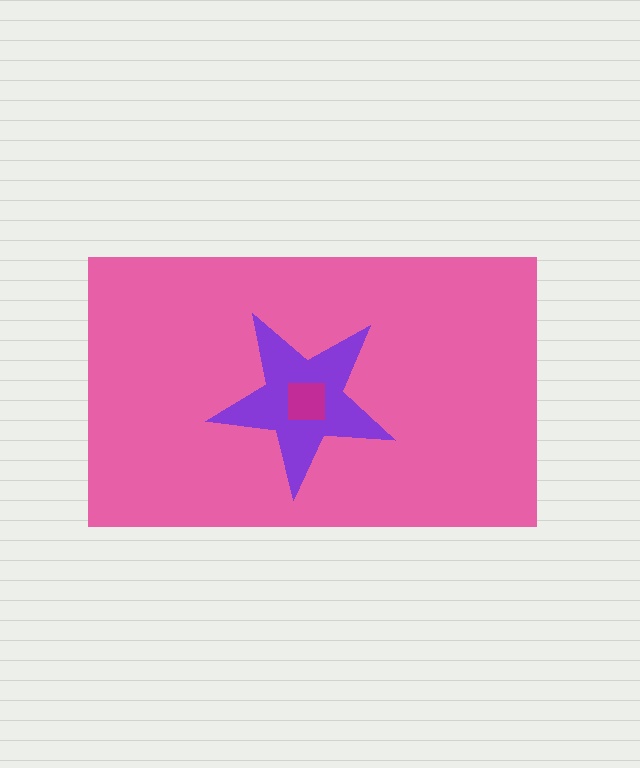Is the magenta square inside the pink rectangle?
Yes.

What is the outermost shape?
The pink rectangle.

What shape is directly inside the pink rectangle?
The purple star.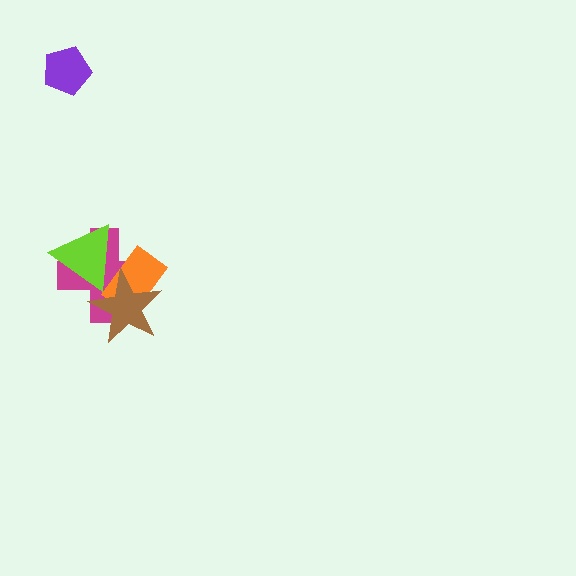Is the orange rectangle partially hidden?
Yes, it is partially covered by another shape.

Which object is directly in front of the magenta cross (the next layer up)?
The lime triangle is directly in front of the magenta cross.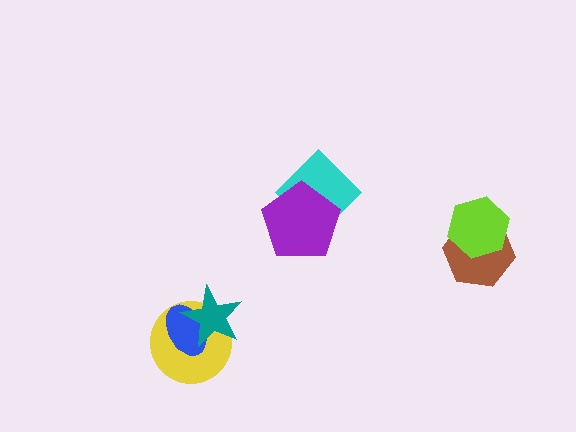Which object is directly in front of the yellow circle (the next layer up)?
The blue ellipse is directly in front of the yellow circle.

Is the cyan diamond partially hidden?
Yes, it is partially covered by another shape.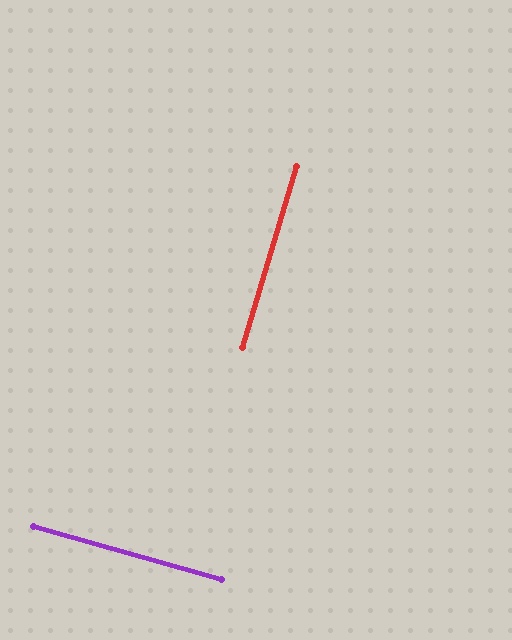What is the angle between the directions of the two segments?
Approximately 89 degrees.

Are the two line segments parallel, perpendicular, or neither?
Perpendicular — they meet at approximately 89°.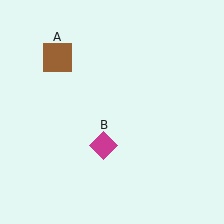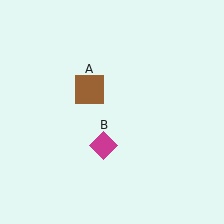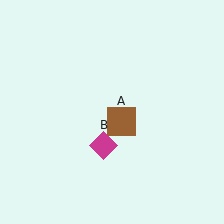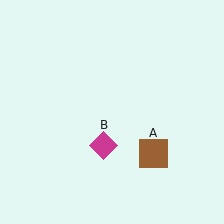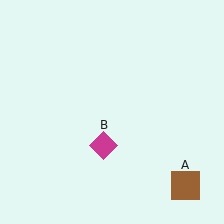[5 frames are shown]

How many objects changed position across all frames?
1 object changed position: brown square (object A).